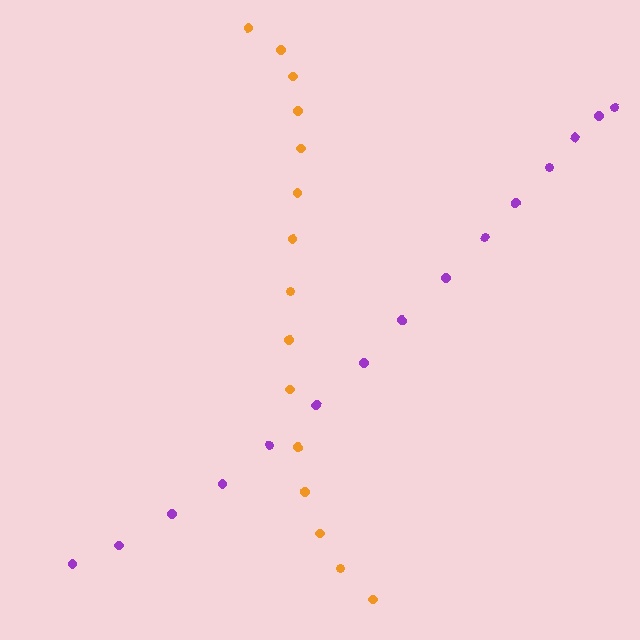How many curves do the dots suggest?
There are 2 distinct paths.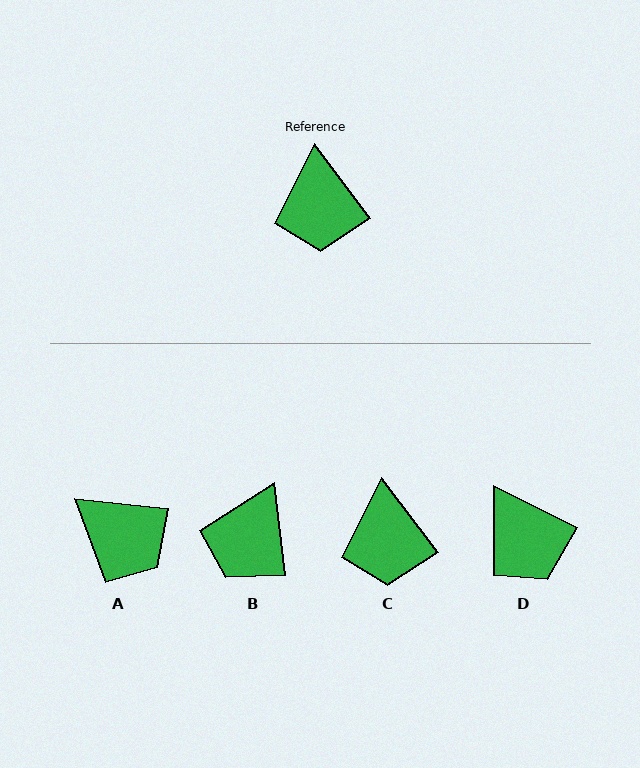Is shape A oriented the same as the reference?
No, it is off by about 47 degrees.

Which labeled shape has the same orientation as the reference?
C.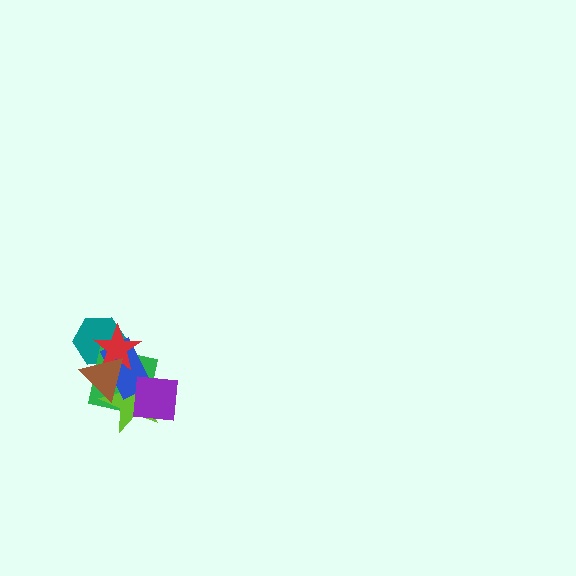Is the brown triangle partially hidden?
No, no other shape covers it.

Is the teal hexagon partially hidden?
Yes, it is partially covered by another shape.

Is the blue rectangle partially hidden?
Yes, it is partially covered by another shape.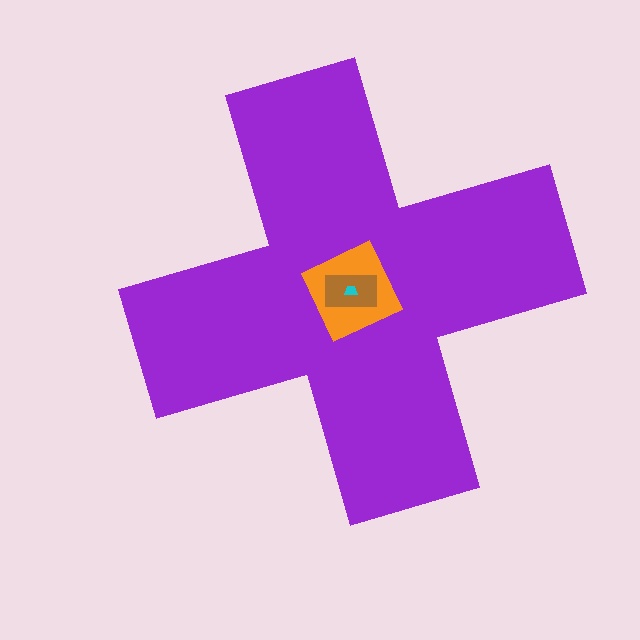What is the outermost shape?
The purple cross.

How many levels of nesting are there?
4.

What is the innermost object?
The cyan trapezoid.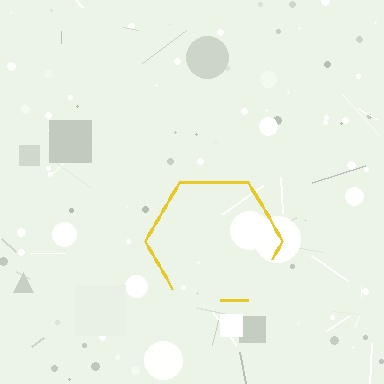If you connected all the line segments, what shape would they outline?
They would outline a hexagon.